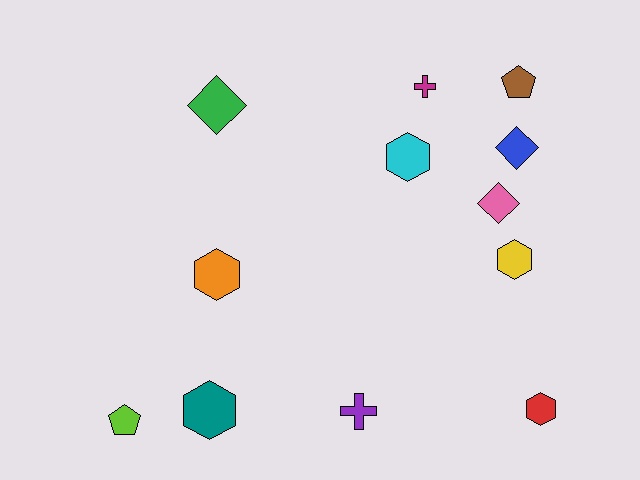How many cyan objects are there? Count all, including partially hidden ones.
There is 1 cyan object.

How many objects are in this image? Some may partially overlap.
There are 12 objects.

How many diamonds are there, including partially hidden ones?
There are 3 diamonds.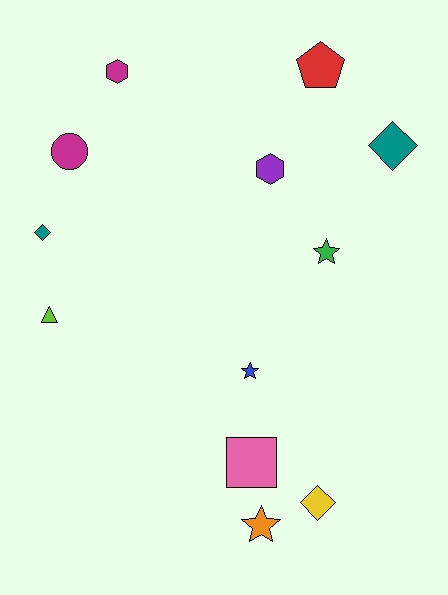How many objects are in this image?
There are 12 objects.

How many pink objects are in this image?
There is 1 pink object.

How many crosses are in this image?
There are no crosses.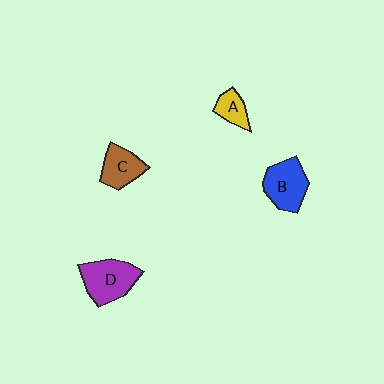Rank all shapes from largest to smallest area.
From largest to smallest: D (purple), B (blue), C (brown), A (yellow).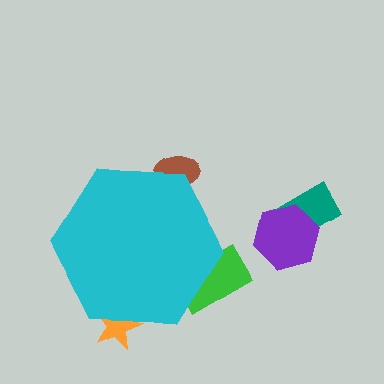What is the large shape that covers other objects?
A cyan hexagon.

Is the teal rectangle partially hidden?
No, the teal rectangle is fully visible.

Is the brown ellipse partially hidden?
Yes, the brown ellipse is partially hidden behind the cyan hexagon.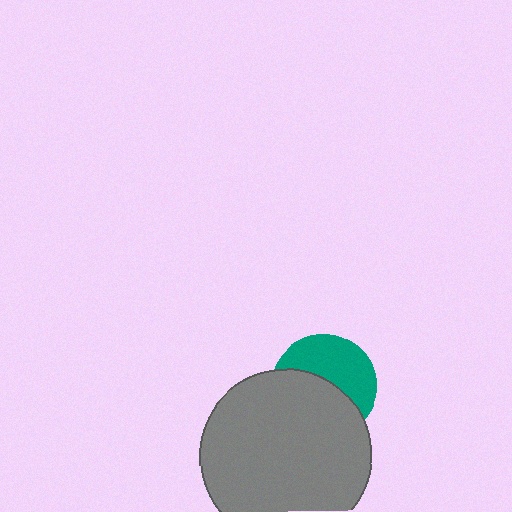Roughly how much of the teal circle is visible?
About half of it is visible (roughly 48%).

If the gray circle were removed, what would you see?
You would see the complete teal circle.